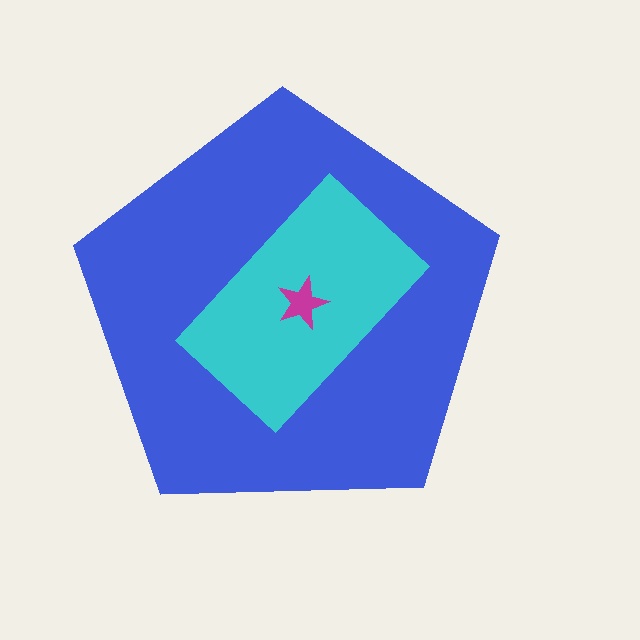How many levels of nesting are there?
3.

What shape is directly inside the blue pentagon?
The cyan rectangle.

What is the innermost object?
The magenta star.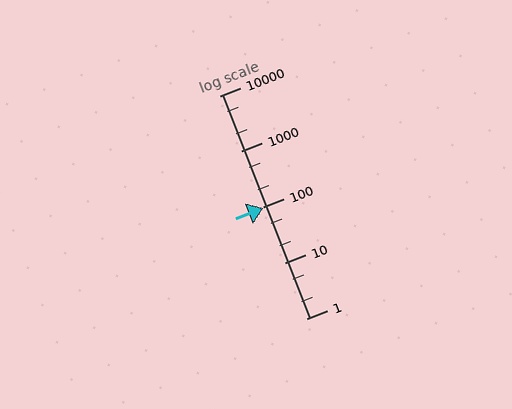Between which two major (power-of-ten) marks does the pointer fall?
The pointer is between 10 and 100.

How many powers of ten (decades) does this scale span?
The scale spans 4 decades, from 1 to 10000.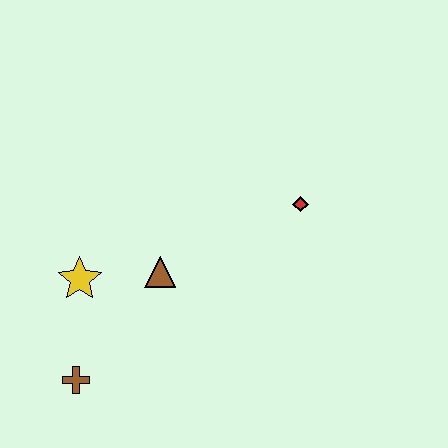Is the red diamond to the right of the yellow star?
Yes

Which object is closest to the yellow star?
The brown triangle is closest to the yellow star.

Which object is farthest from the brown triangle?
The red diamond is farthest from the brown triangle.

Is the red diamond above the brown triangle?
Yes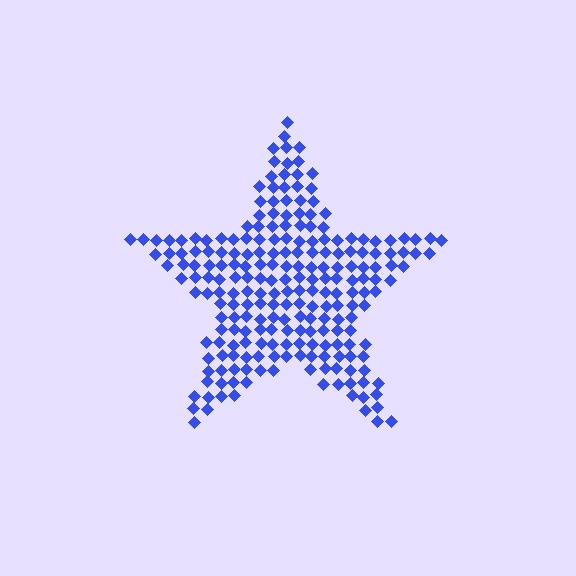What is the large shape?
The large shape is a star.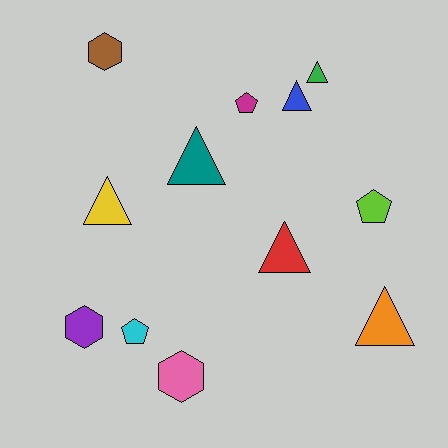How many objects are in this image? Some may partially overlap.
There are 12 objects.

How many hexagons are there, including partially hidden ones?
There are 3 hexagons.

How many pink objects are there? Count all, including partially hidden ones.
There is 1 pink object.